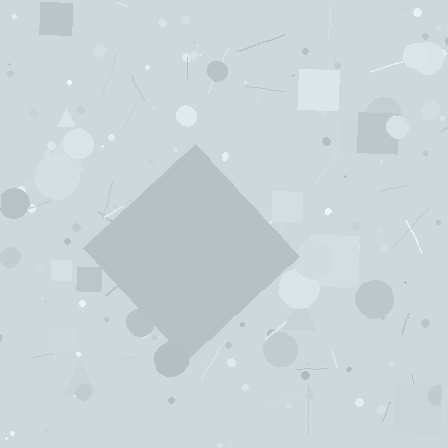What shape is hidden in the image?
A diamond is hidden in the image.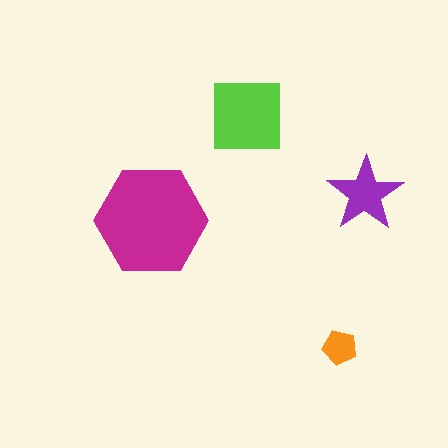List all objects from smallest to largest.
The orange pentagon, the purple star, the lime square, the magenta hexagon.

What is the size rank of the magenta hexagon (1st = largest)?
1st.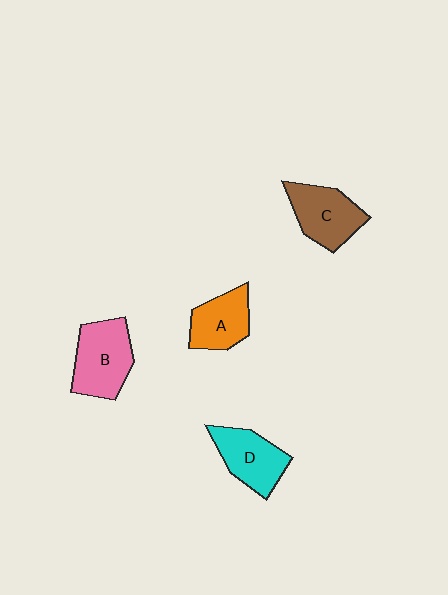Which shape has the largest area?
Shape B (pink).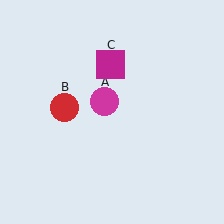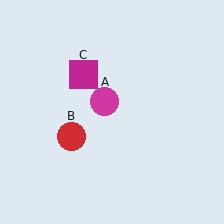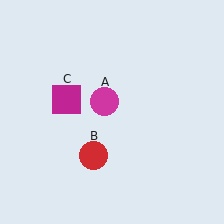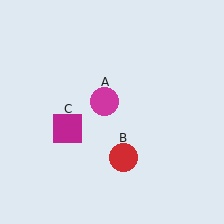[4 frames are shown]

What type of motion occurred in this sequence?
The red circle (object B), magenta square (object C) rotated counterclockwise around the center of the scene.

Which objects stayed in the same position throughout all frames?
Magenta circle (object A) remained stationary.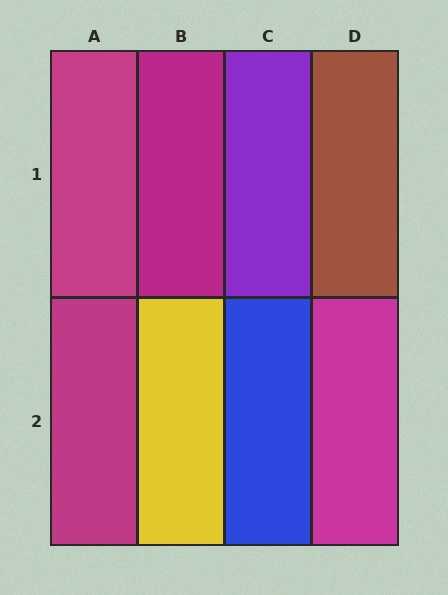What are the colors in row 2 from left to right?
Magenta, yellow, blue, magenta.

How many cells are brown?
1 cell is brown.